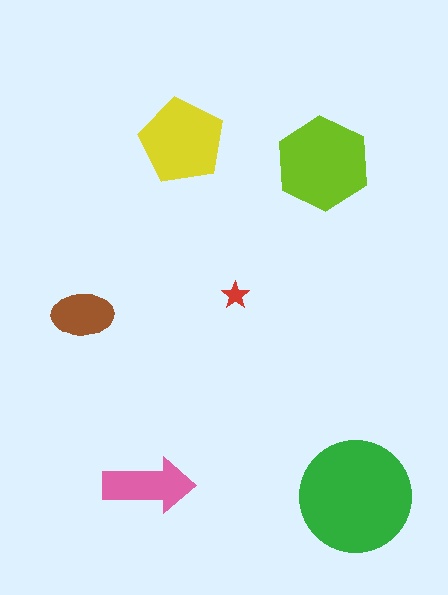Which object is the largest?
The green circle.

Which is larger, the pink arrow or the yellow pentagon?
The yellow pentagon.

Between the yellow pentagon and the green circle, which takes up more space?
The green circle.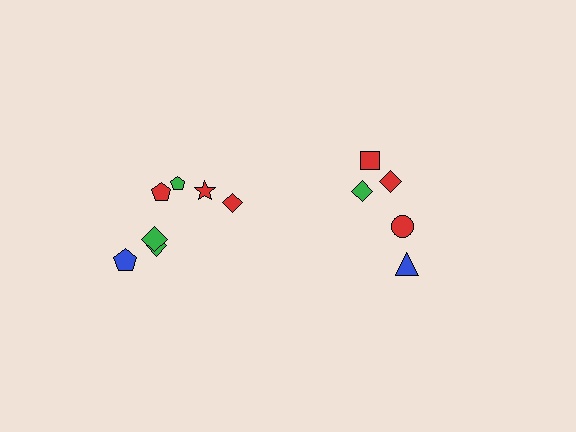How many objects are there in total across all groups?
There are 12 objects.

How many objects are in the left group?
There are 7 objects.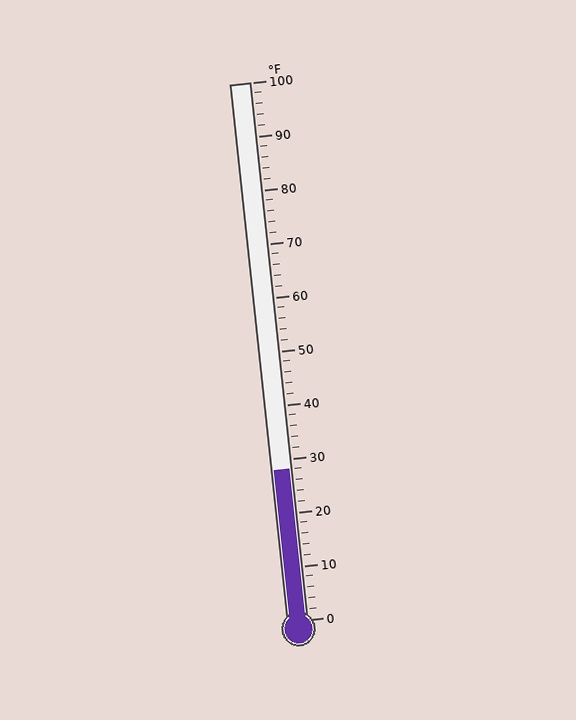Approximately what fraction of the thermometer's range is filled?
The thermometer is filled to approximately 30% of its range.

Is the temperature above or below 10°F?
The temperature is above 10°F.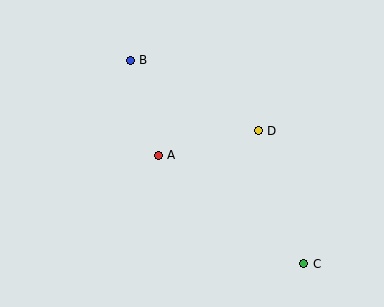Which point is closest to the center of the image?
Point A at (158, 155) is closest to the center.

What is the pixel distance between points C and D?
The distance between C and D is 141 pixels.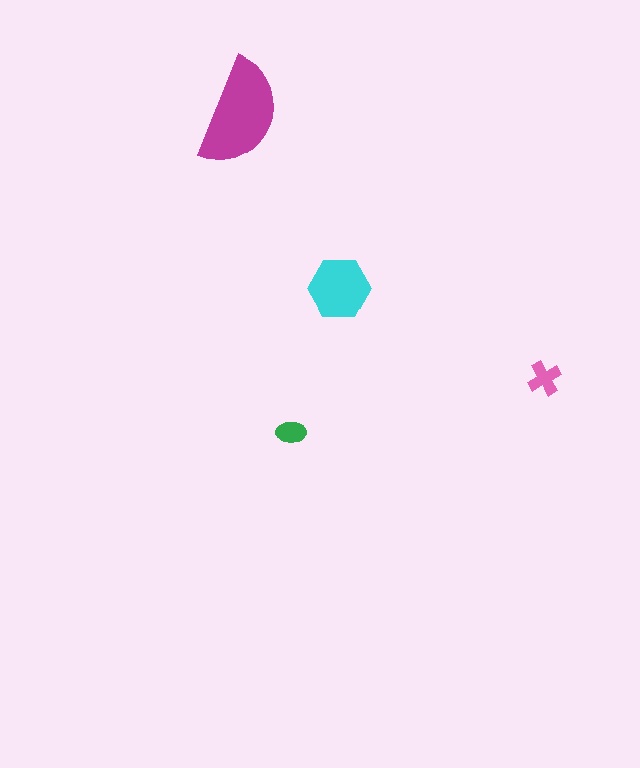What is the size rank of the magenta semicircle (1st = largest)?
1st.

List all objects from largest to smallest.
The magenta semicircle, the cyan hexagon, the pink cross, the green ellipse.